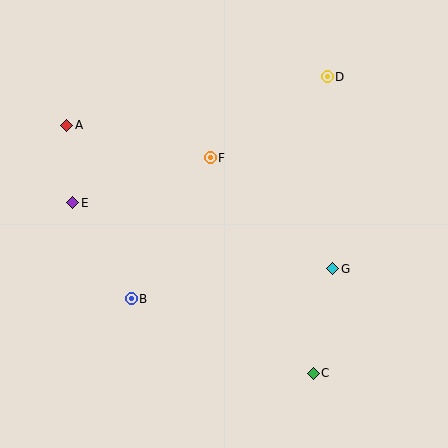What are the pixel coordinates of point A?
Point A is at (67, 125).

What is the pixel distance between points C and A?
The distance between C and A is 350 pixels.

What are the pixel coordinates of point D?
Point D is at (327, 77).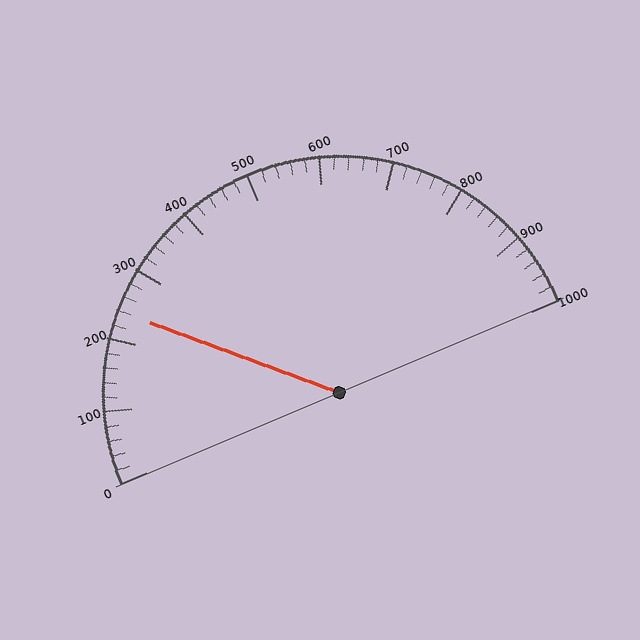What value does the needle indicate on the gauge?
The needle indicates approximately 240.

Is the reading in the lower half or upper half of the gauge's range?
The reading is in the lower half of the range (0 to 1000).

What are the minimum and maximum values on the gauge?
The gauge ranges from 0 to 1000.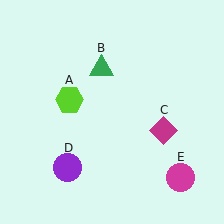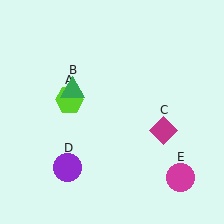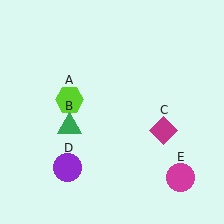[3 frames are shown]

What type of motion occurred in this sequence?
The green triangle (object B) rotated counterclockwise around the center of the scene.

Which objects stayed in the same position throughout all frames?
Lime hexagon (object A) and magenta diamond (object C) and purple circle (object D) and magenta circle (object E) remained stationary.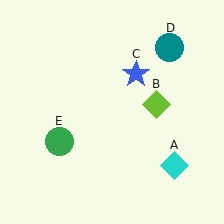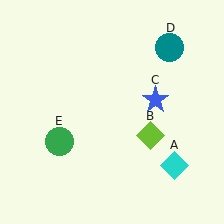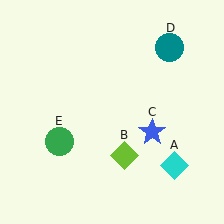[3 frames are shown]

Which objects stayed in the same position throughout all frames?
Cyan diamond (object A) and teal circle (object D) and green circle (object E) remained stationary.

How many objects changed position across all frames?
2 objects changed position: lime diamond (object B), blue star (object C).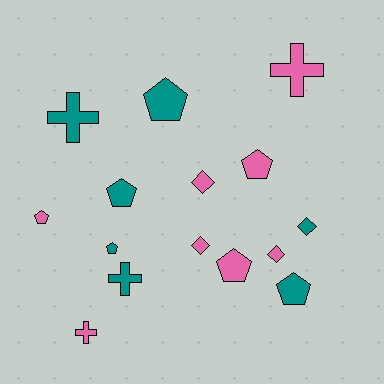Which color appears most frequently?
Pink, with 8 objects.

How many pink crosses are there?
There are 2 pink crosses.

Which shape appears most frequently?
Pentagon, with 7 objects.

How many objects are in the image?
There are 15 objects.